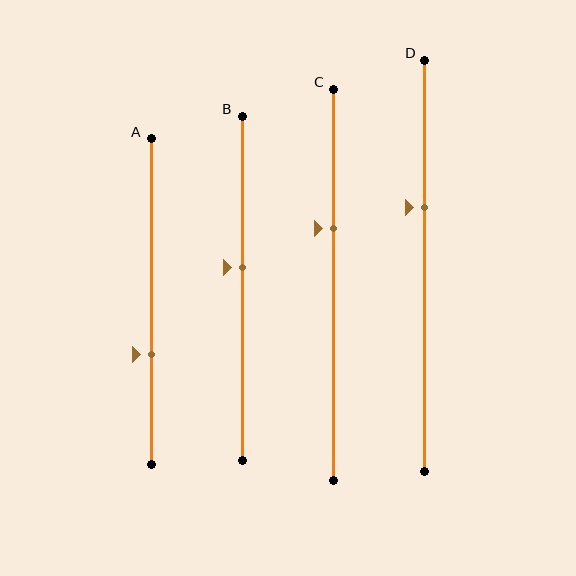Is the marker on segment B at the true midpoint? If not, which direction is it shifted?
No, the marker on segment B is shifted upward by about 6% of the segment length.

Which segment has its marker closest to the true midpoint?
Segment B has its marker closest to the true midpoint.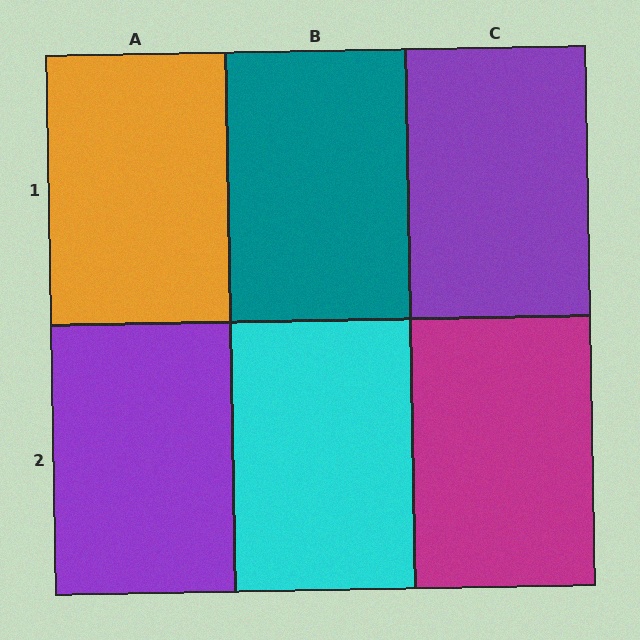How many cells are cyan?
1 cell is cyan.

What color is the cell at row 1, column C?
Purple.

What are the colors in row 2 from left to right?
Purple, cyan, magenta.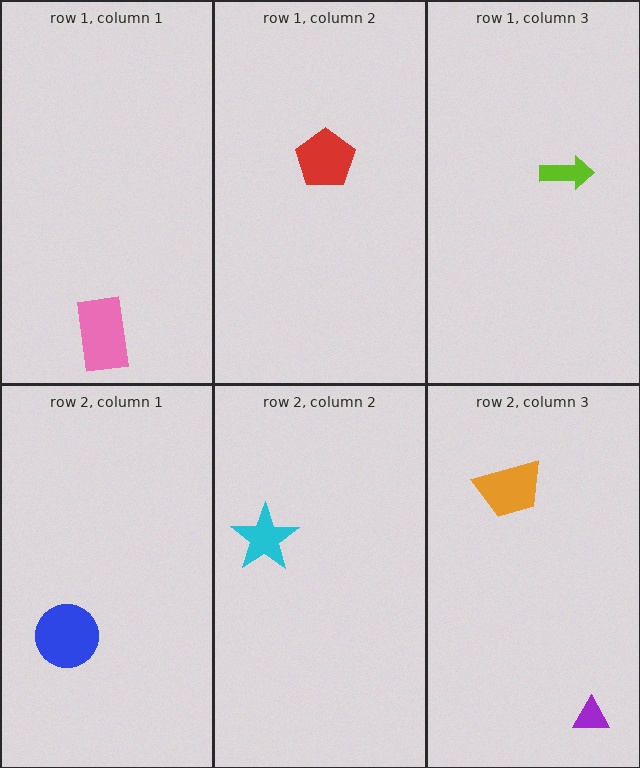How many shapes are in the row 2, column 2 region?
1.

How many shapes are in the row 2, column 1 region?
1.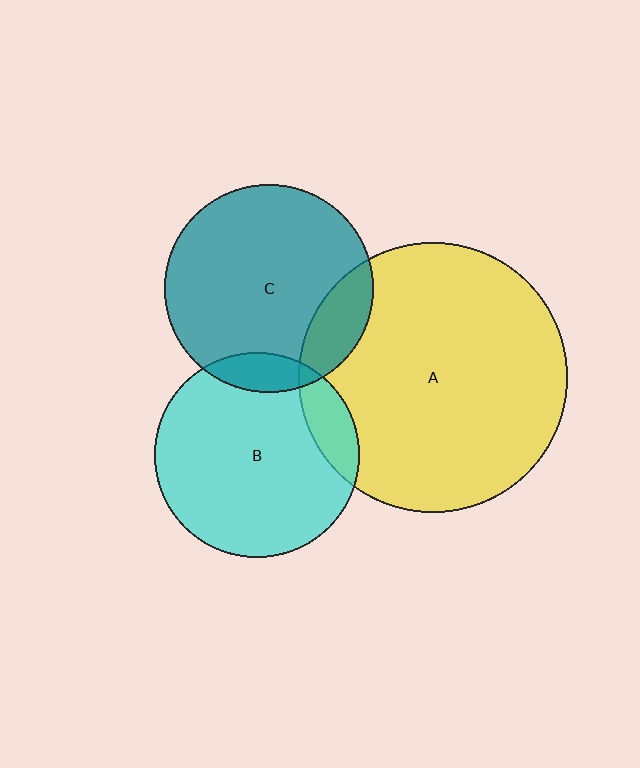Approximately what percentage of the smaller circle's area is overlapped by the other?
Approximately 10%.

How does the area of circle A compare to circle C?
Approximately 1.7 times.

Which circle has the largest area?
Circle A (yellow).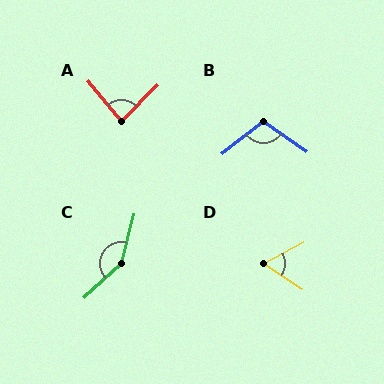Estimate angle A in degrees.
Approximately 84 degrees.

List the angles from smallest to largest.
D (62°), A (84°), B (107°), C (147°).